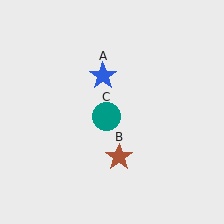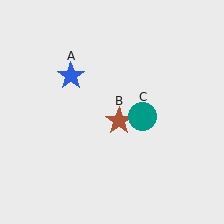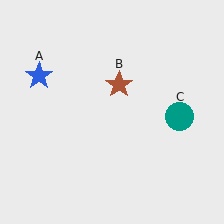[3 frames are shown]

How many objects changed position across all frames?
3 objects changed position: blue star (object A), brown star (object B), teal circle (object C).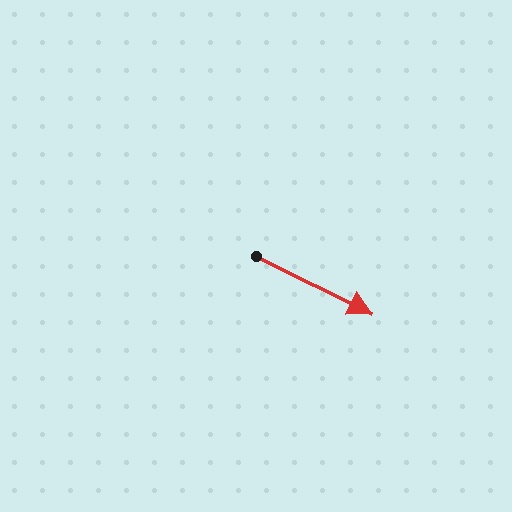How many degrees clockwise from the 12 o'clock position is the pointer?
Approximately 116 degrees.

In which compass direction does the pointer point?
Southeast.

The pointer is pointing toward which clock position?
Roughly 4 o'clock.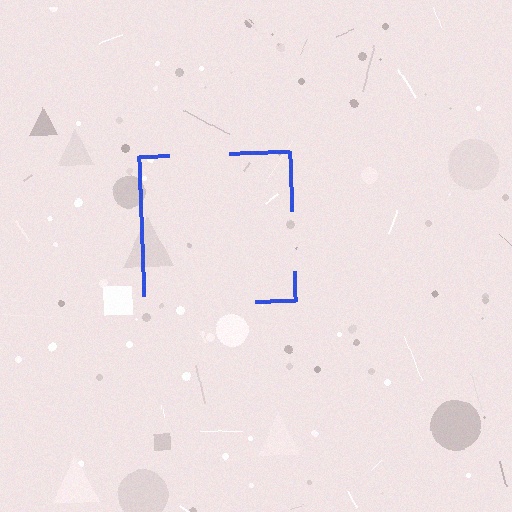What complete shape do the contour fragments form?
The contour fragments form a square.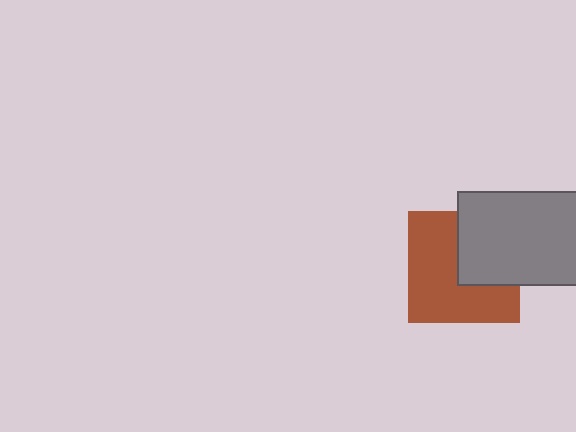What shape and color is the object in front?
The object in front is a gray rectangle.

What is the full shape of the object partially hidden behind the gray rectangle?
The partially hidden object is a brown square.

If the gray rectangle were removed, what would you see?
You would see the complete brown square.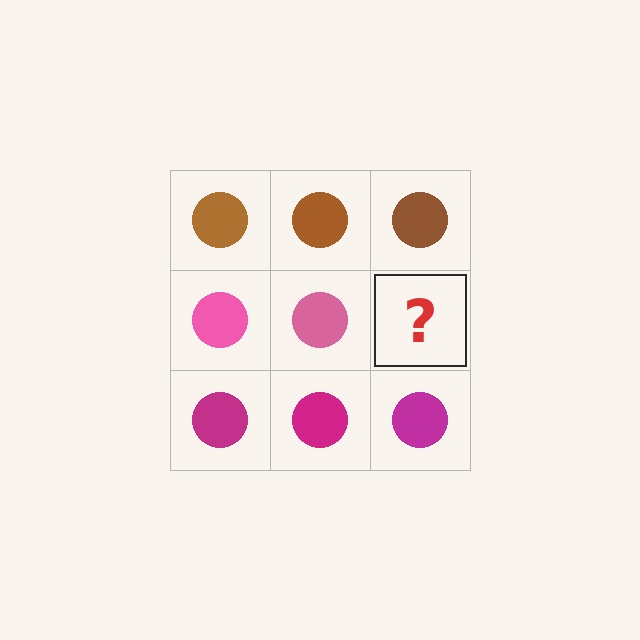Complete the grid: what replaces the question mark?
The question mark should be replaced with a pink circle.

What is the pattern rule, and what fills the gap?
The rule is that each row has a consistent color. The gap should be filled with a pink circle.